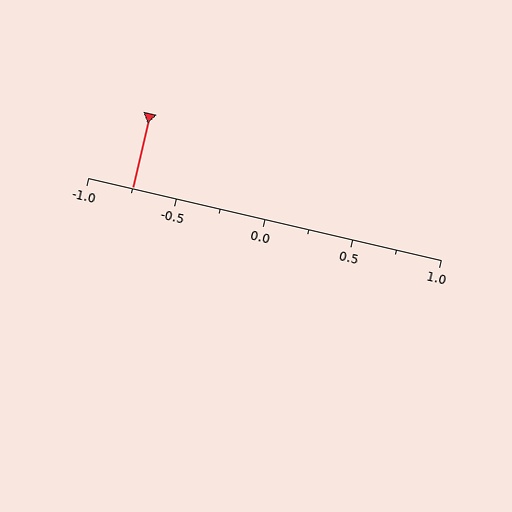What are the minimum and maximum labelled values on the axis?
The axis runs from -1.0 to 1.0.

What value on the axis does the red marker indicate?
The marker indicates approximately -0.75.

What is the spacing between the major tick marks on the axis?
The major ticks are spaced 0.5 apart.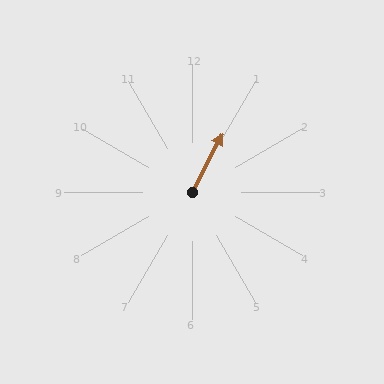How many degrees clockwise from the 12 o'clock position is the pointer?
Approximately 27 degrees.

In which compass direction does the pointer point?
Northeast.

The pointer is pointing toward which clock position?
Roughly 1 o'clock.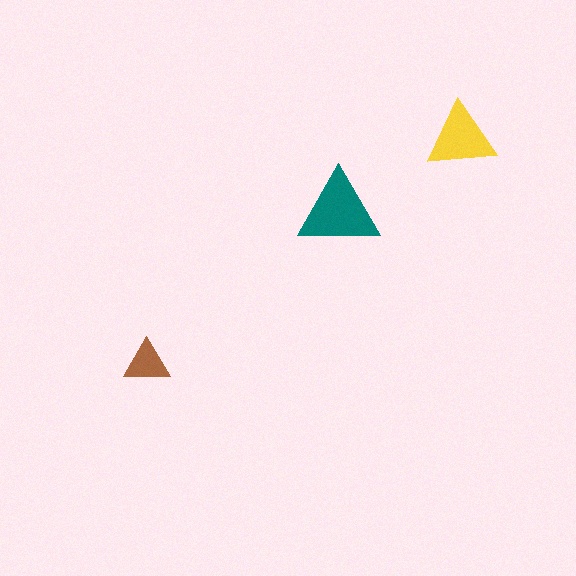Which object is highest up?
The yellow triangle is topmost.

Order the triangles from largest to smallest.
the teal one, the yellow one, the brown one.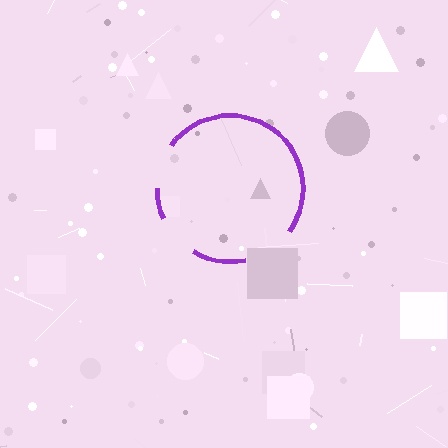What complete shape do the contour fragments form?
The contour fragments form a circle.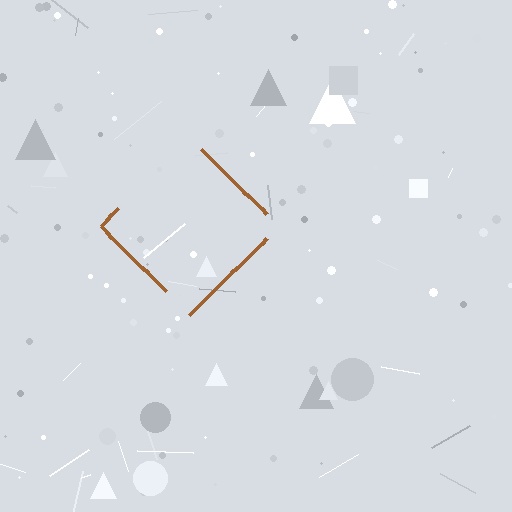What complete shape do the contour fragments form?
The contour fragments form a diamond.